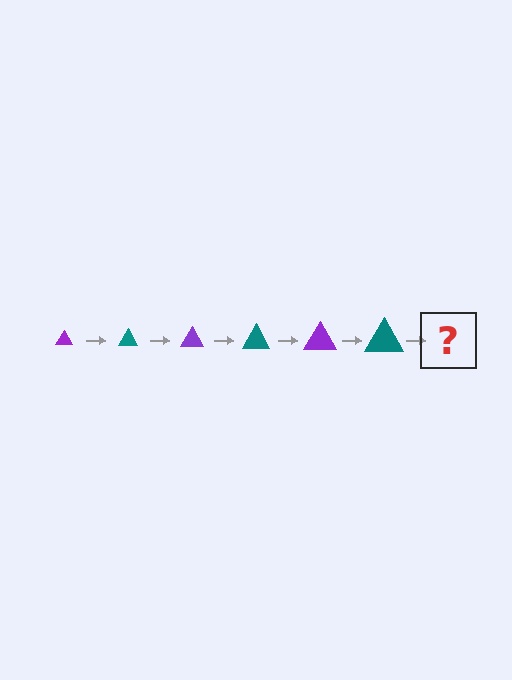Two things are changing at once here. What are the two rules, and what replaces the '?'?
The two rules are that the triangle grows larger each step and the color cycles through purple and teal. The '?' should be a purple triangle, larger than the previous one.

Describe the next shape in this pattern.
It should be a purple triangle, larger than the previous one.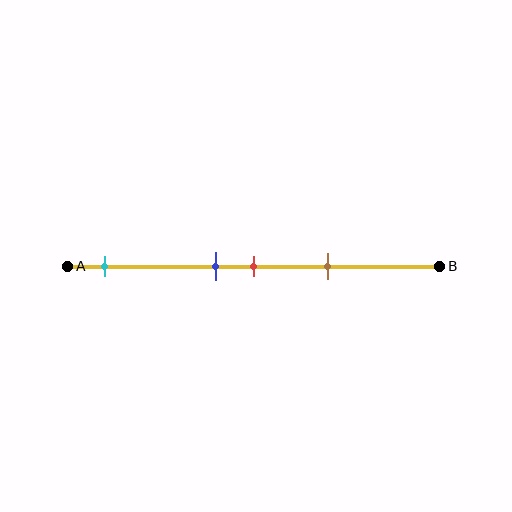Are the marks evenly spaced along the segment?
No, the marks are not evenly spaced.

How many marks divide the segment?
There are 4 marks dividing the segment.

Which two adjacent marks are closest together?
The blue and red marks are the closest adjacent pair.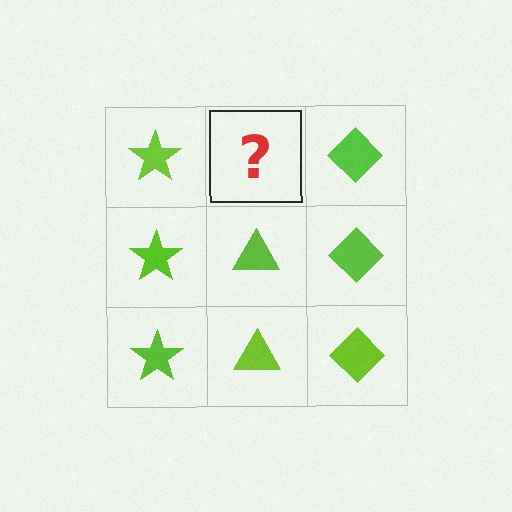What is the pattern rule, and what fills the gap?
The rule is that each column has a consistent shape. The gap should be filled with a lime triangle.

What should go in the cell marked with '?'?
The missing cell should contain a lime triangle.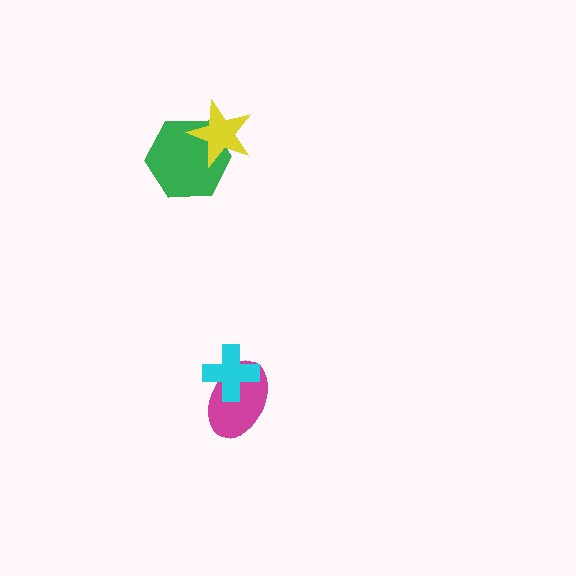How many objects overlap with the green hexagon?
1 object overlaps with the green hexagon.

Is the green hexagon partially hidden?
Yes, it is partially covered by another shape.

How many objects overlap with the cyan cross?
1 object overlaps with the cyan cross.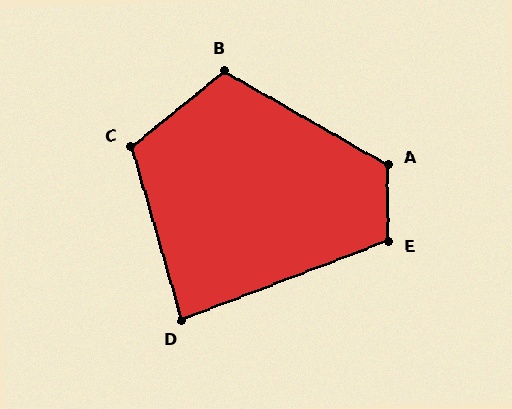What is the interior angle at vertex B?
Approximately 111 degrees (obtuse).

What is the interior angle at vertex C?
Approximately 113 degrees (obtuse).